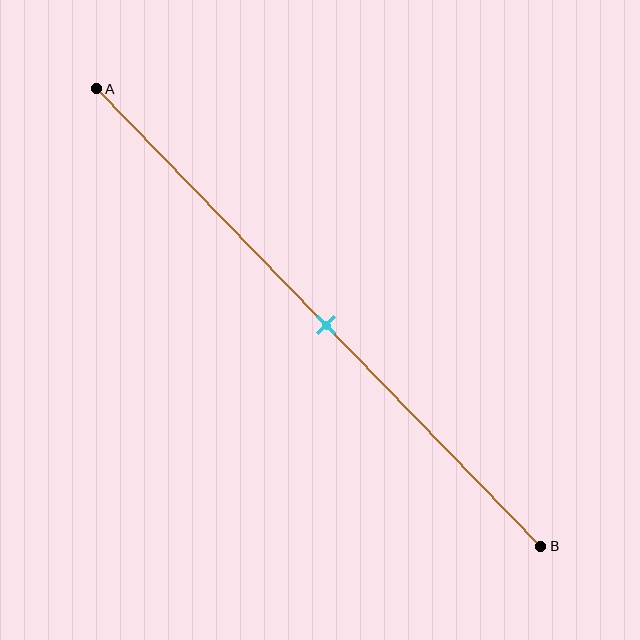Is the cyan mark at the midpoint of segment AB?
Yes, the mark is approximately at the midpoint.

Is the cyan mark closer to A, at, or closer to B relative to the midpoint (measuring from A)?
The cyan mark is approximately at the midpoint of segment AB.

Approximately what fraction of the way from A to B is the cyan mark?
The cyan mark is approximately 50% of the way from A to B.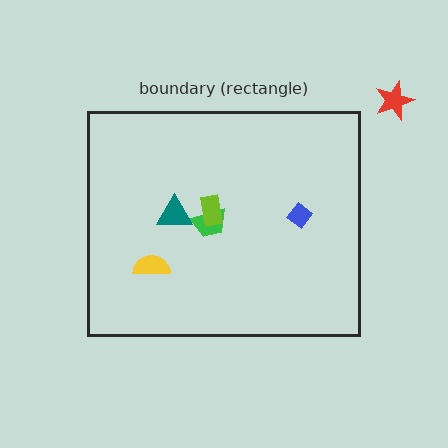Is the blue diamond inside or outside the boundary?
Inside.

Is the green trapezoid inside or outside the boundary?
Inside.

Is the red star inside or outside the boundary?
Outside.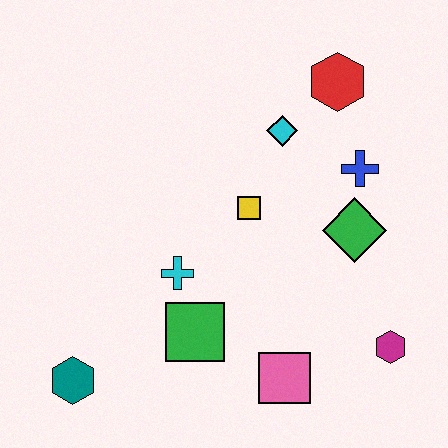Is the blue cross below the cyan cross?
No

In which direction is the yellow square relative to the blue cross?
The yellow square is to the left of the blue cross.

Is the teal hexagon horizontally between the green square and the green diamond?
No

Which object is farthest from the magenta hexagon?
The teal hexagon is farthest from the magenta hexagon.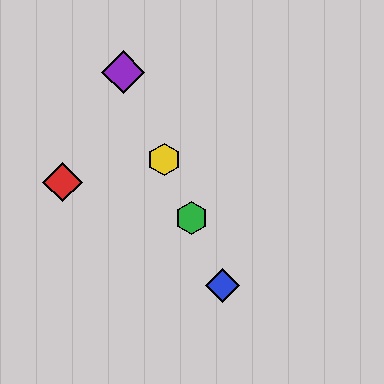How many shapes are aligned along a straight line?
4 shapes (the blue diamond, the green hexagon, the yellow hexagon, the purple diamond) are aligned along a straight line.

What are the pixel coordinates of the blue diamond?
The blue diamond is at (223, 285).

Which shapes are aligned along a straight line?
The blue diamond, the green hexagon, the yellow hexagon, the purple diamond are aligned along a straight line.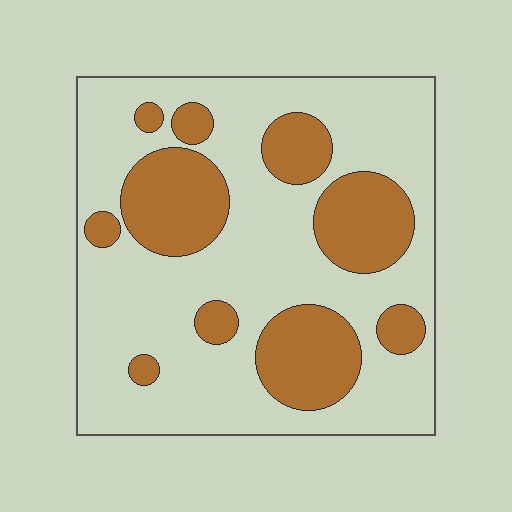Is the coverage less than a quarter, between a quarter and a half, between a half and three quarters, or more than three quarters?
Between a quarter and a half.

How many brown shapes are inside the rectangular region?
10.